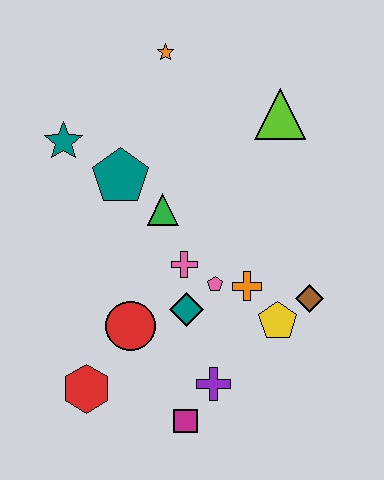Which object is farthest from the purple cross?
The orange star is farthest from the purple cross.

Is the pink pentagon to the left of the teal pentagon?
No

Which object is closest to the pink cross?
The pink pentagon is closest to the pink cross.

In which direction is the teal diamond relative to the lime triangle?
The teal diamond is below the lime triangle.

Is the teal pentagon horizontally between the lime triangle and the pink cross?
No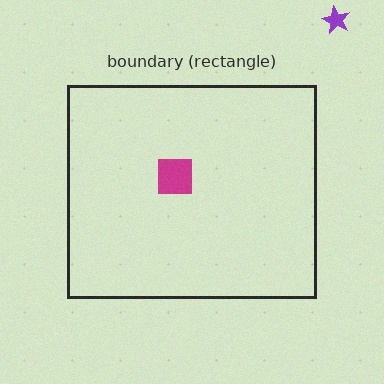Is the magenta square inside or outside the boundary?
Inside.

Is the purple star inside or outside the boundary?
Outside.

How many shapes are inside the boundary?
1 inside, 1 outside.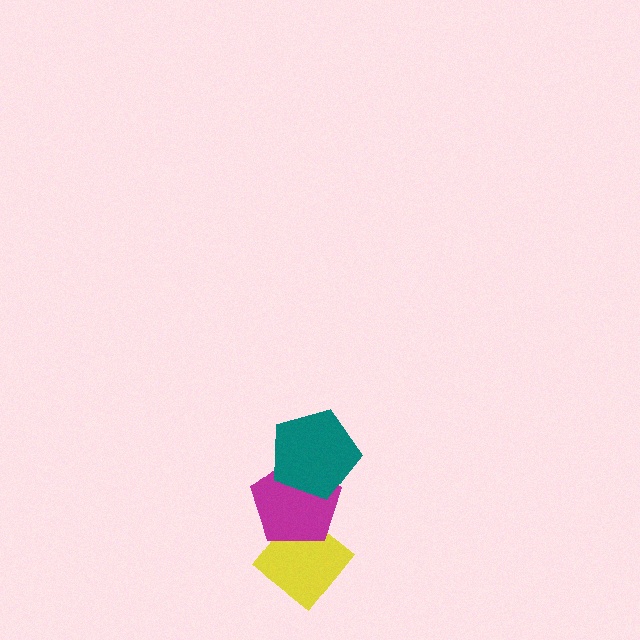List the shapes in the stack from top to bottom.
From top to bottom: the teal pentagon, the magenta pentagon, the yellow diamond.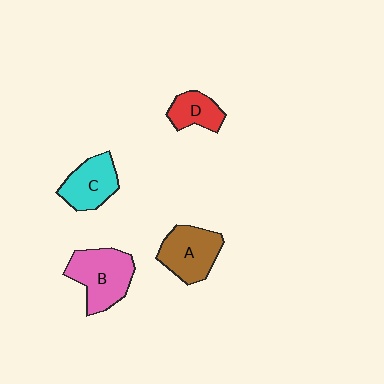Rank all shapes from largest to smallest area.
From largest to smallest: B (pink), A (brown), C (cyan), D (red).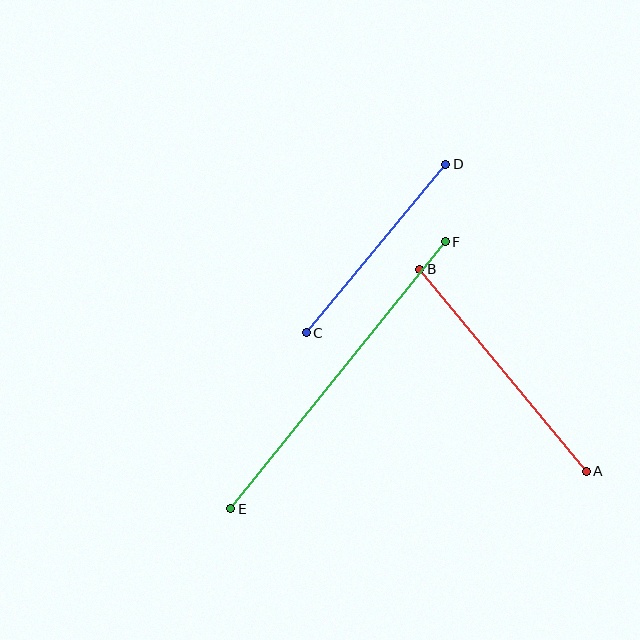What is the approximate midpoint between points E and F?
The midpoint is at approximately (338, 375) pixels.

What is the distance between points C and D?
The distance is approximately 218 pixels.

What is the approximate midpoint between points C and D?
The midpoint is at approximately (376, 249) pixels.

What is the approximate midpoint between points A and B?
The midpoint is at approximately (503, 370) pixels.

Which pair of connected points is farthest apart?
Points E and F are farthest apart.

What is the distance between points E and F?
The distance is approximately 342 pixels.